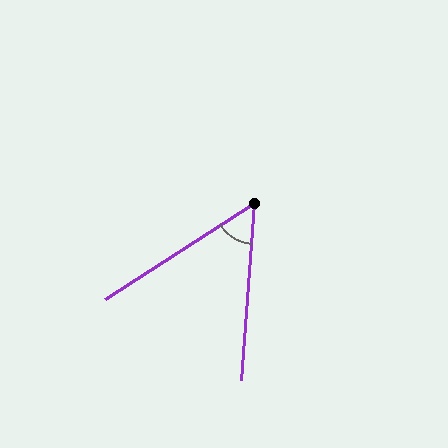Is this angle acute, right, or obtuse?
It is acute.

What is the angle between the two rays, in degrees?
Approximately 53 degrees.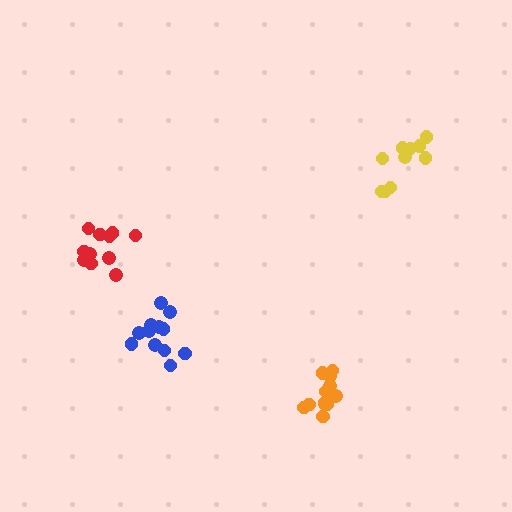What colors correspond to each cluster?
The clusters are colored: orange, blue, red, yellow.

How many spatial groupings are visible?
There are 4 spatial groupings.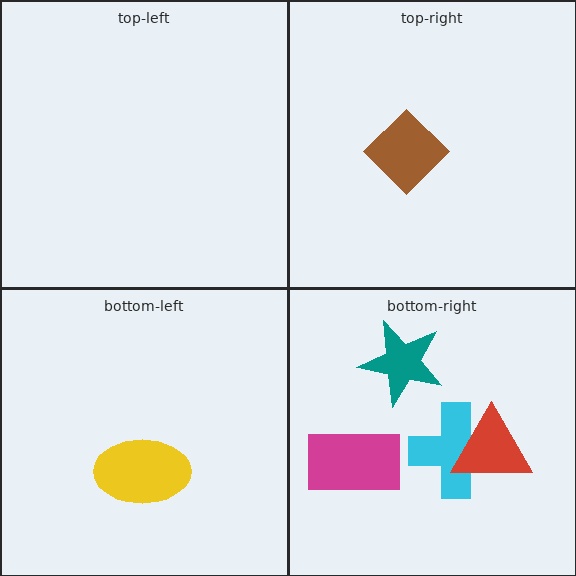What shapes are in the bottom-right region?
The magenta rectangle, the teal star, the cyan cross, the red triangle.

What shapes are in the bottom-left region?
The yellow ellipse.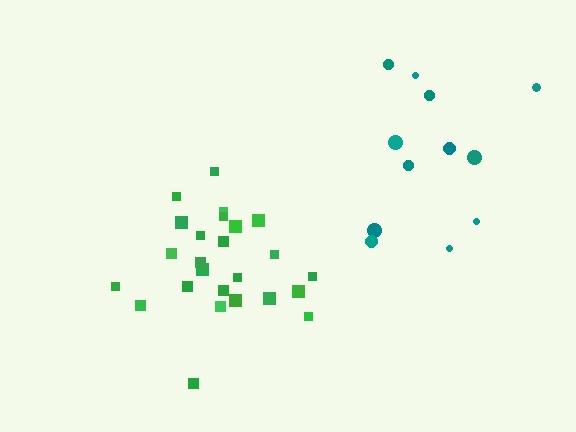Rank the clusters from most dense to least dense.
green, teal.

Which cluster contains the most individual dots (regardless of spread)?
Green (26).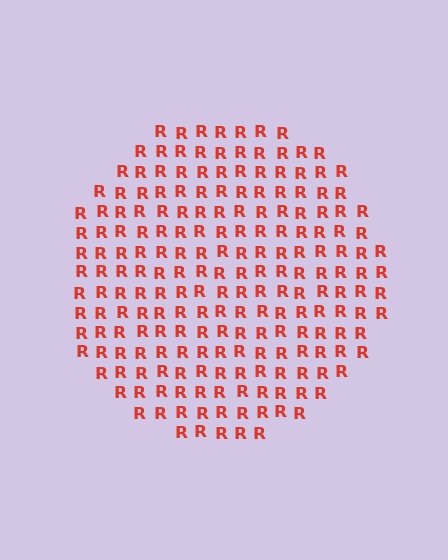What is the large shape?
The large shape is a circle.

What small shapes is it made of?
It is made of small letter R's.